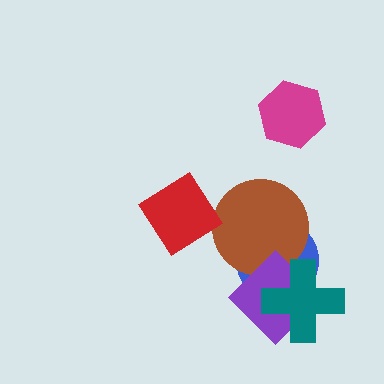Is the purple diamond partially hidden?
Yes, it is partially covered by another shape.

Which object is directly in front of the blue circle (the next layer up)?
The brown circle is directly in front of the blue circle.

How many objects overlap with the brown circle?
2 objects overlap with the brown circle.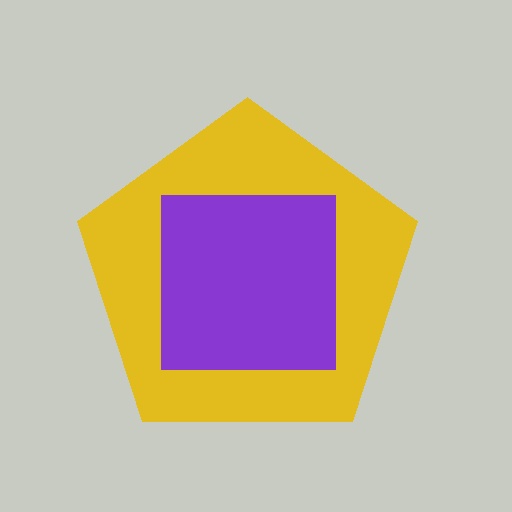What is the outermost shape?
The yellow pentagon.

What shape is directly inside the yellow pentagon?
The purple square.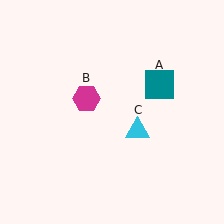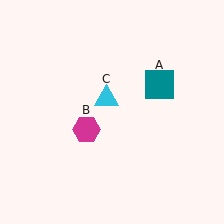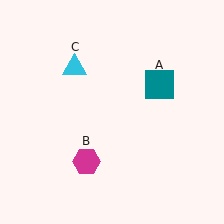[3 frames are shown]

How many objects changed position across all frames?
2 objects changed position: magenta hexagon (object B), cyan triangle (object C).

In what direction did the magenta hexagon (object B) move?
The magenta hexagon (object B) moved down.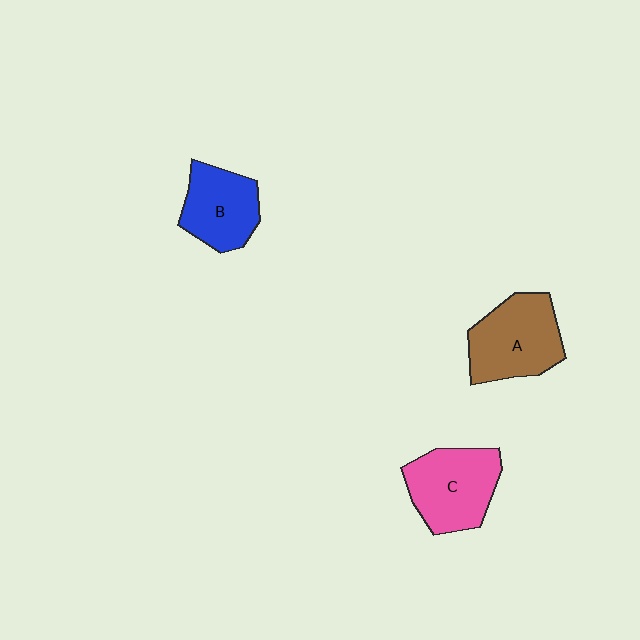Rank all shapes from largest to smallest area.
From largest to smallest: A (brown), C (pink), B (blue).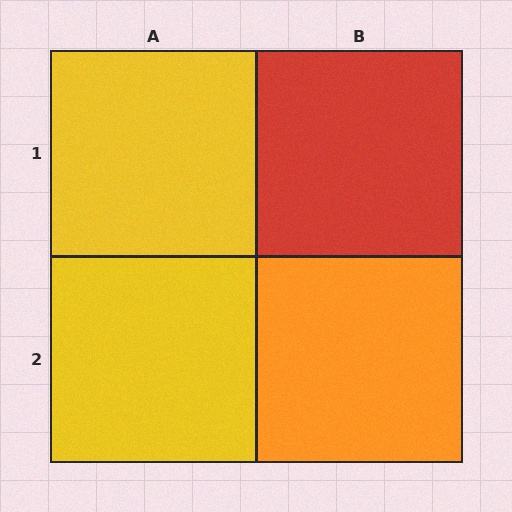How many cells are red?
1 cell is red.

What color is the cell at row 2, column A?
Yellow.